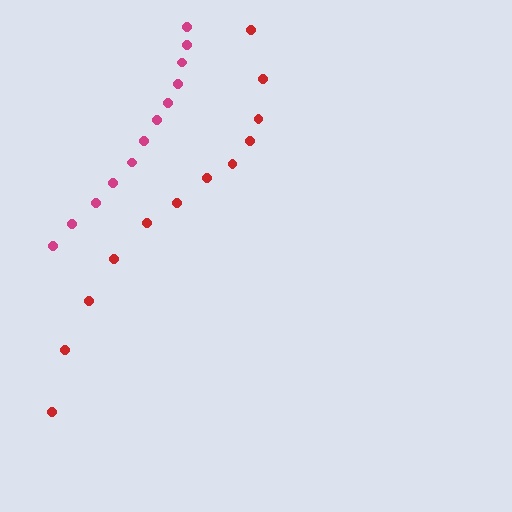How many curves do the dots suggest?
There are 2 distinct paths.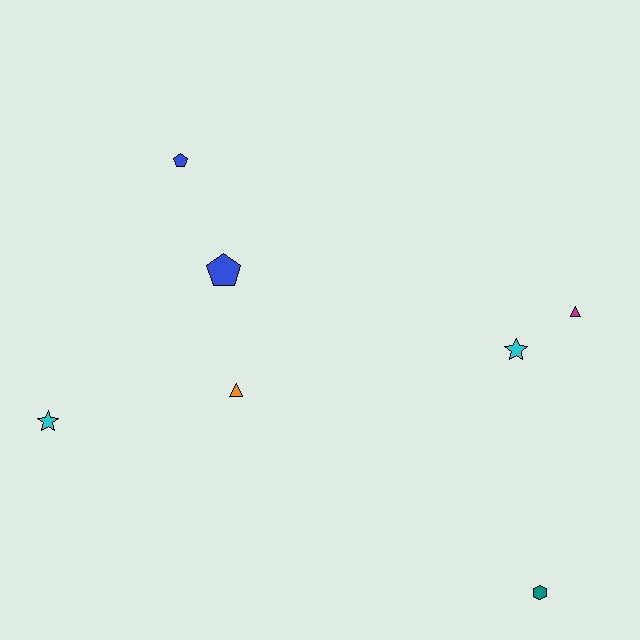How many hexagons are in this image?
There is 1 hexagon.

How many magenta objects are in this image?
There is 1 magenta object.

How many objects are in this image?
There are 7 objects.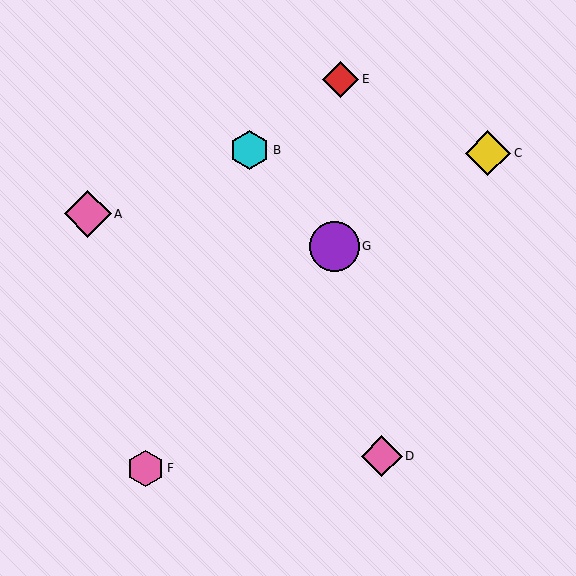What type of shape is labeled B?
Shape B is a cyan hexagon.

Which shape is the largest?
The purple circle (labeled G) is the largest.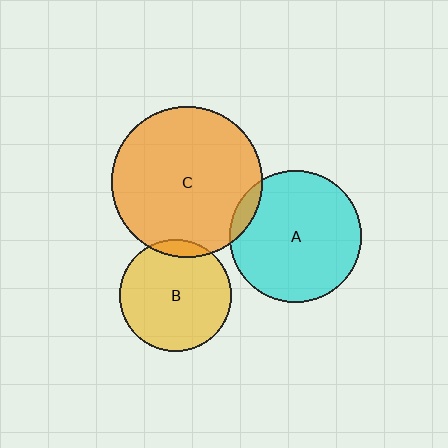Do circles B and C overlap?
Yes.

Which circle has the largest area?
Circle C (orange).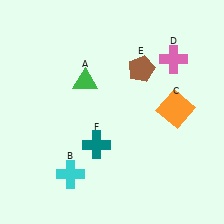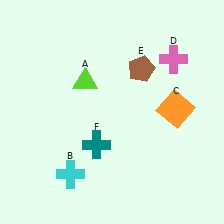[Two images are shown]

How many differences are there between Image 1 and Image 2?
There is 1 difference between the two images.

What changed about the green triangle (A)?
In Image 1, A is green. In Image 2, it changed to lime.